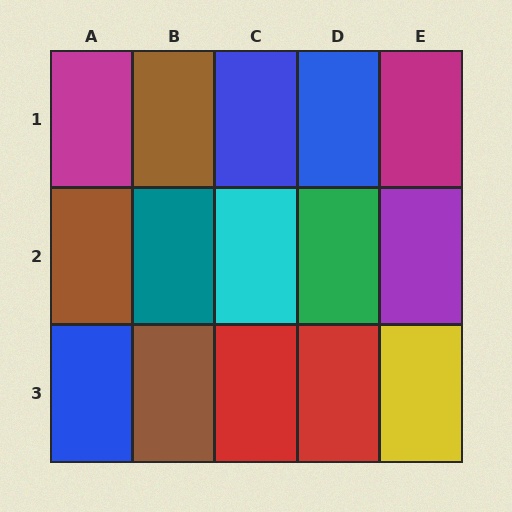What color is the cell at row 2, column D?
Green.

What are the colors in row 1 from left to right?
Magenta, brown, blue, blue, magenta.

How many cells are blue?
3 cells are blue.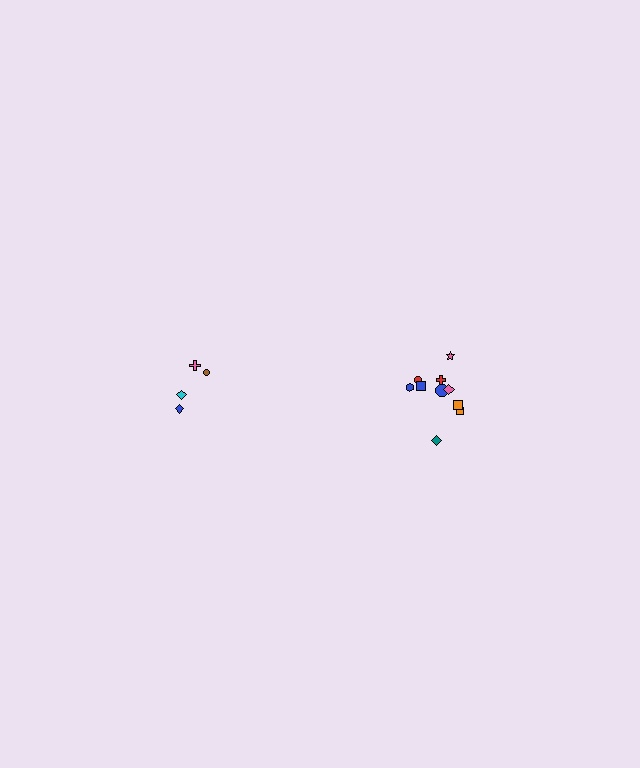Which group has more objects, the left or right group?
The right group.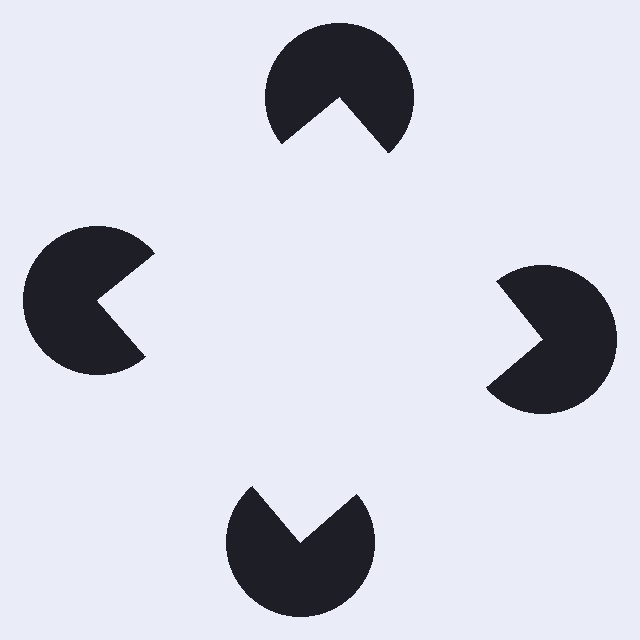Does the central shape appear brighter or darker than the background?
It typically appears slightly brighter than the background, even though no actual brightness change is drawn.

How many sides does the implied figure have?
4 sides.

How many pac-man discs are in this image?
There are 4 — one at each vertex of the illusory square.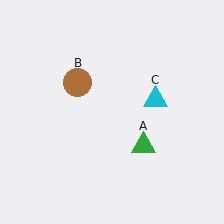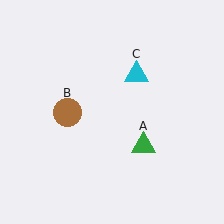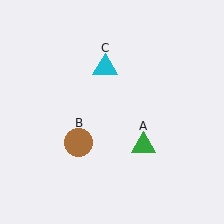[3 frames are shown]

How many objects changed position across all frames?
2 objects changed position: brown circle (object B), cyan triangle (object C).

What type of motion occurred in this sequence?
The brown circle (object B), cyan triangle (object C) rotated counterclockwise around the center of the scene.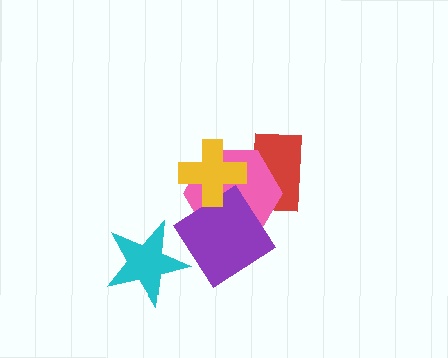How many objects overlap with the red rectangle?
2 objects overlap with the red rectangle.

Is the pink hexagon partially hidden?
Yes, it is partially covered by another shape.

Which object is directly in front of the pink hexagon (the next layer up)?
The purple diamond is directly in front of the pink hexagon.